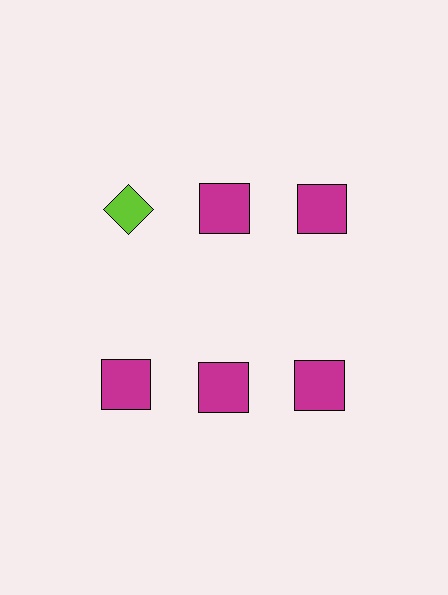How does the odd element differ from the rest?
It differs in both color (lime instead of magenta) and shape (diamond instead of square).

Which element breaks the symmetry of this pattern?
The lime diamond in the top row, leftmost column breaks the symmetry. All other shapes are magenta squares.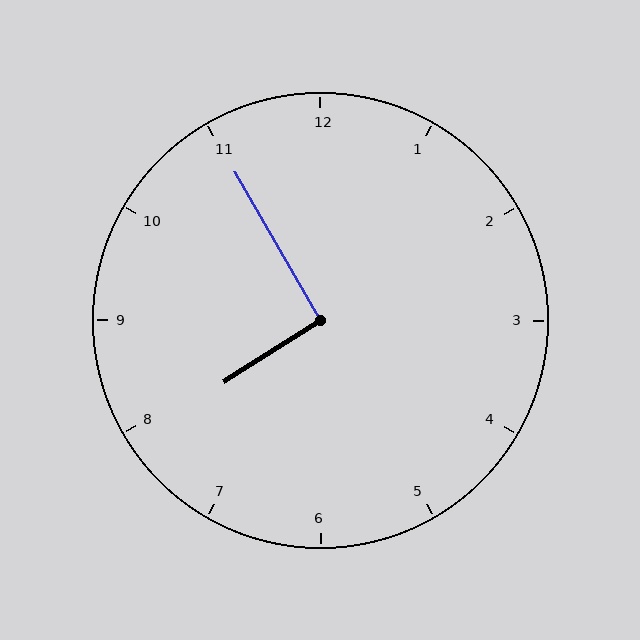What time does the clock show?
7:55.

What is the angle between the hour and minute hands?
Approximately 92 degrees.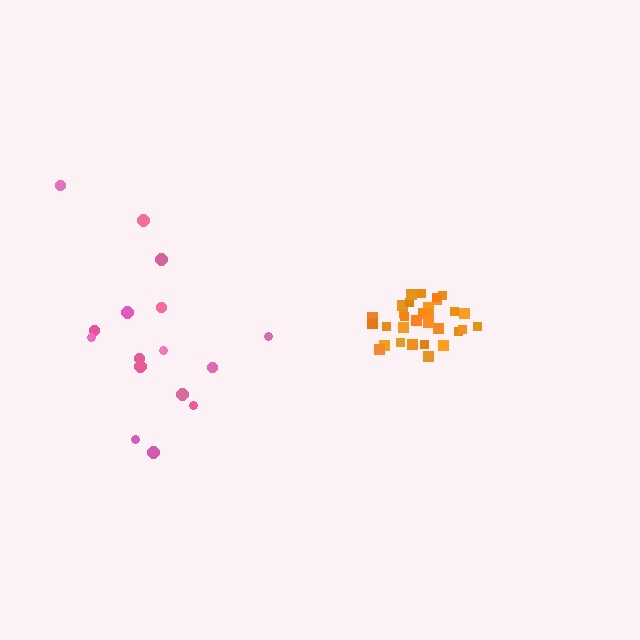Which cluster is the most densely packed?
Orange.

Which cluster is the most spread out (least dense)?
Pink.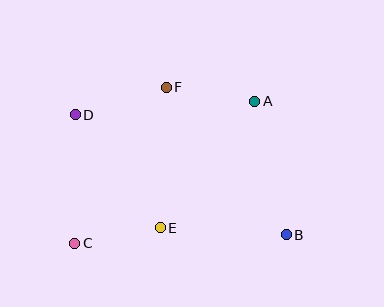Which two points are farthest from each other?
Points B and D are farthest from each other.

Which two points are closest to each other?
Points C and E are closest to each other.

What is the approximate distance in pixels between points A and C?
The distance between A and C is approximately 229 pixels.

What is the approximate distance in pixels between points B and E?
The distance between B and E is approximately 126 pixels.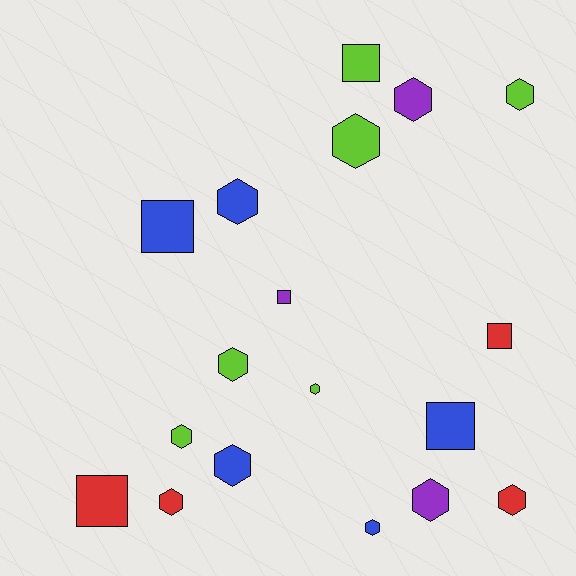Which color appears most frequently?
Lime, with 6 objects.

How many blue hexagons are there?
There are 3 blue hexagons.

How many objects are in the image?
There are 18 objects.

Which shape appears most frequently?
Hexagon, with 12 objects.